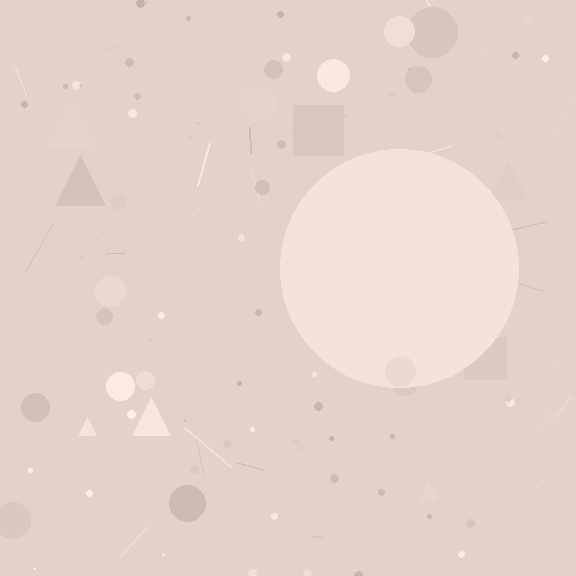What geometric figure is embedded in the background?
A circle is embedded in the background.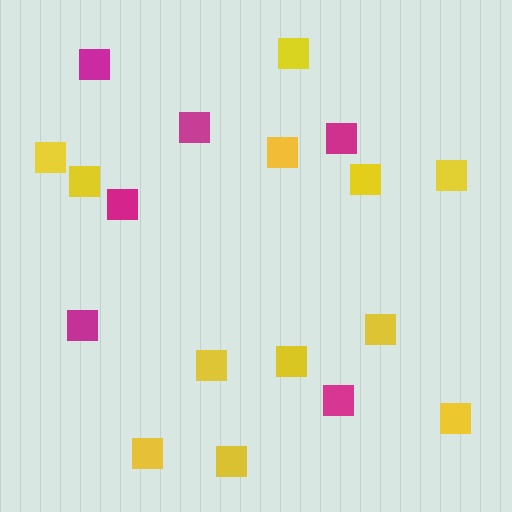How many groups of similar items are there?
There are 2 groups: one group of yellow squares (12) and one group of magenta squares (6).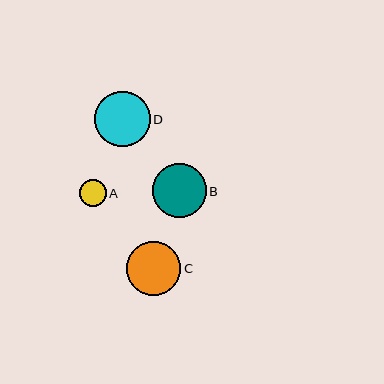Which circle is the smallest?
Circle A is the smallest with a size of approximately 26 pixels.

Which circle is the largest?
Circle D is the largest with a size of approximately 56 pixels.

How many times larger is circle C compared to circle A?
Circle C is approximately 2.0 times the size of circle A.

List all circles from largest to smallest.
From largest to smallest: D, B, C, A.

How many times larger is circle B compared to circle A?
Circle B is approximately 2.0 times the size of circle A.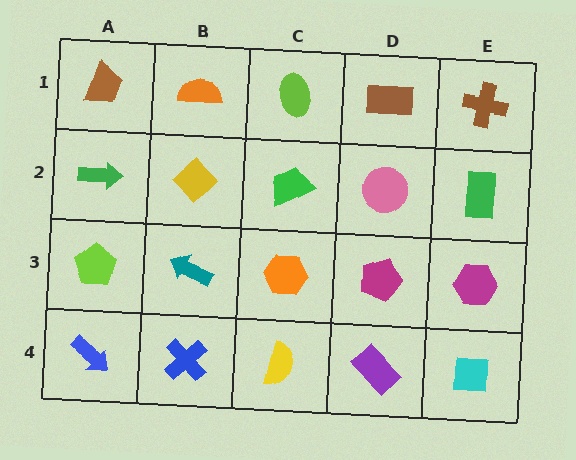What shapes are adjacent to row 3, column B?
A yellow diamond (row 2, column B), a blue cross (row 4, column B), a lime pentagon (row 3, column A), an orange hexagon (row 3, column C).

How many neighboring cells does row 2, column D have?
4.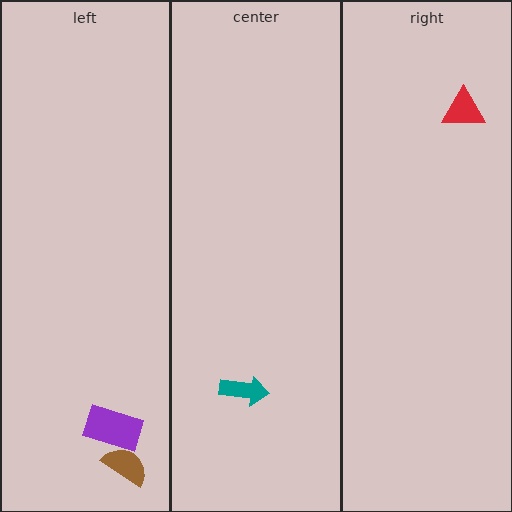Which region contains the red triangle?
The right region.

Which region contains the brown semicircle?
The left region.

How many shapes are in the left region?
2.